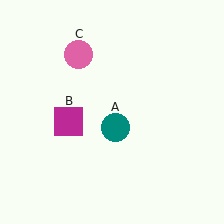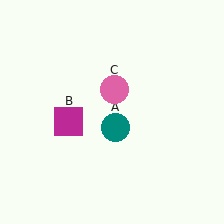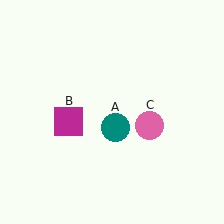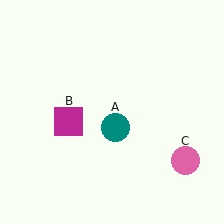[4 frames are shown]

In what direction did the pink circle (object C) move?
The pink circle (object C) moved down and to the right.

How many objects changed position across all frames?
1 object changed position: pink circle (object C).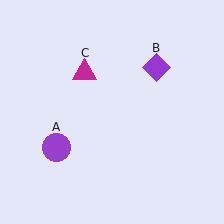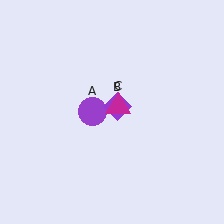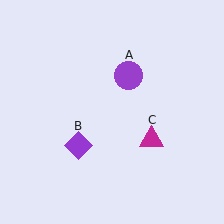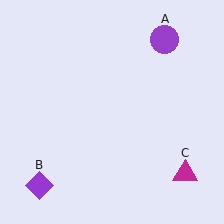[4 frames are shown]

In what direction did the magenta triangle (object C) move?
The magenta triangle (object C) moved down and to the right.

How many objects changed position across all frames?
3 objects changed position: purple circle (object A), purple diamond (object B), magenta triangle (object C).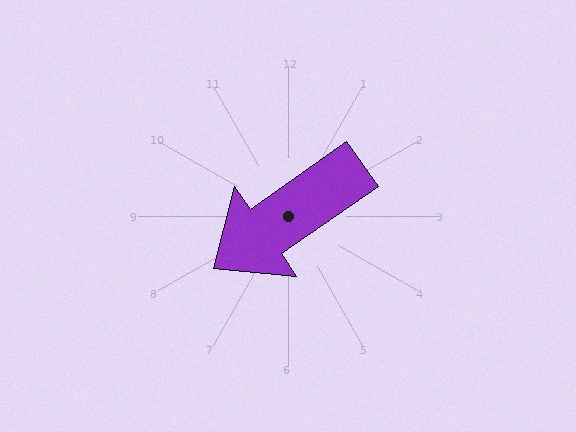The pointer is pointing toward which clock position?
Roughly 8 o'clock.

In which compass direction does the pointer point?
Southwest.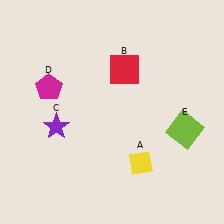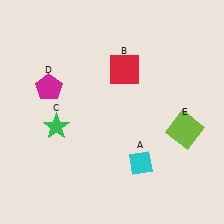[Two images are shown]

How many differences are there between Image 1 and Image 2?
There are 2 differences between the two images.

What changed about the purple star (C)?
In Image 1, C is purple. In Image 2, it changed to green.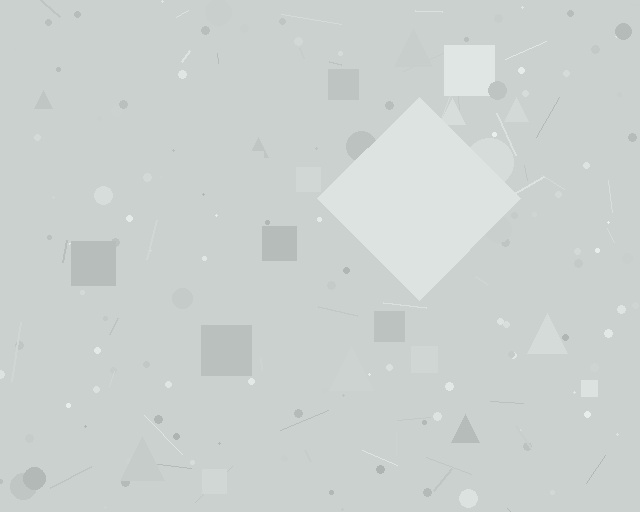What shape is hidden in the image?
A diamond is hidden in the image.